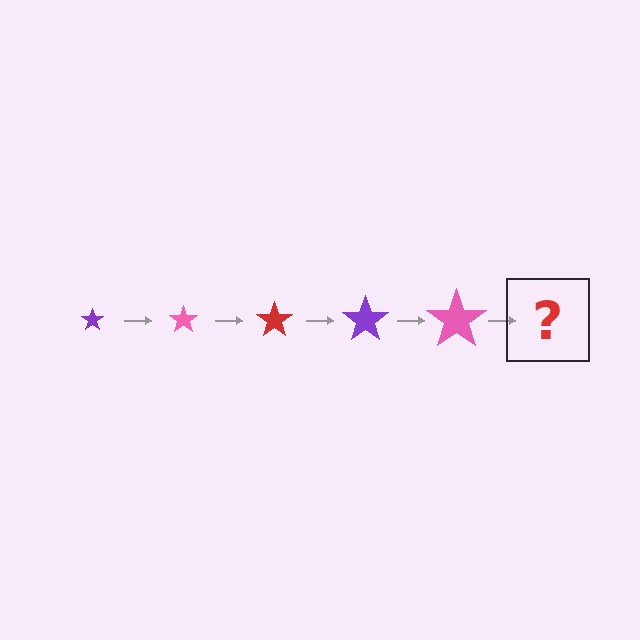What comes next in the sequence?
The next element should be a red star, larger than the previous one.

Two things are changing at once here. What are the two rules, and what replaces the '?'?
The two rules are that the star grows larger each step and the color cycles through purple, pink, and red. The '?' should be a red star, larger than the previous one.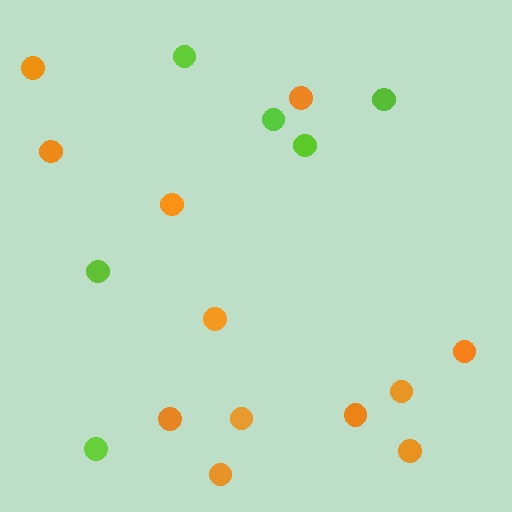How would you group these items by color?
There are 2 groups: one group of orange circles (12) and one group of lime circles (6).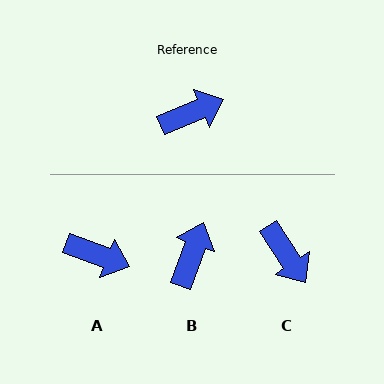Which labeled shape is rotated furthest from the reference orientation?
C, about 79 degrees away.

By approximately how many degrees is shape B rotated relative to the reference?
Approximately 48 degrees counter-clockwise.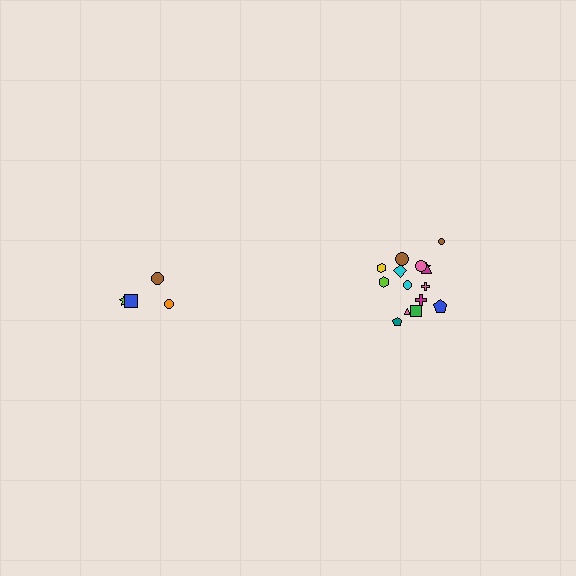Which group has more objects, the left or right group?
The right group.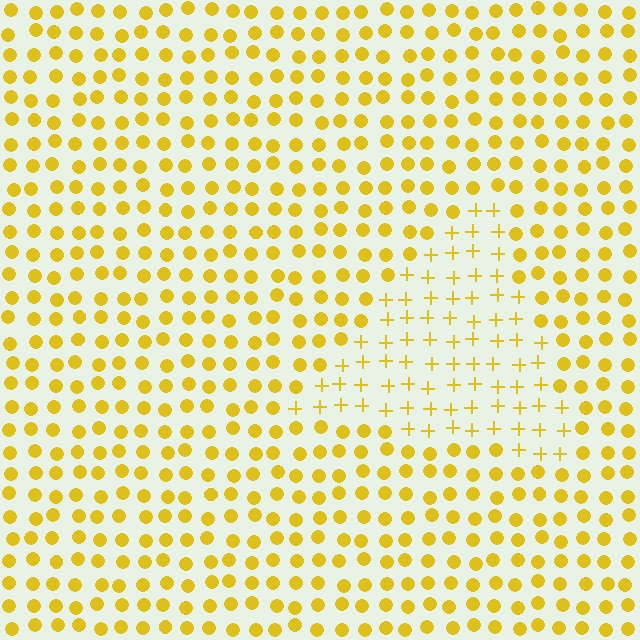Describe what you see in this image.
The image is filled with small yellow elements arranged in a uniform grid. A triangle-shaped region contains plus signs, while the surrounding area contains circles. The boundary is defined purely by the change in element shape.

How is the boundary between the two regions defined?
The boundary is defined by a change in element shape: plus signs inside vs. circles outside. All elements share the same color and spacing.